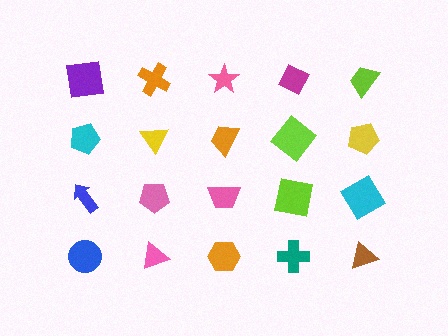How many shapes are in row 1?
5 shapes.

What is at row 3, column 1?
A blue arrow.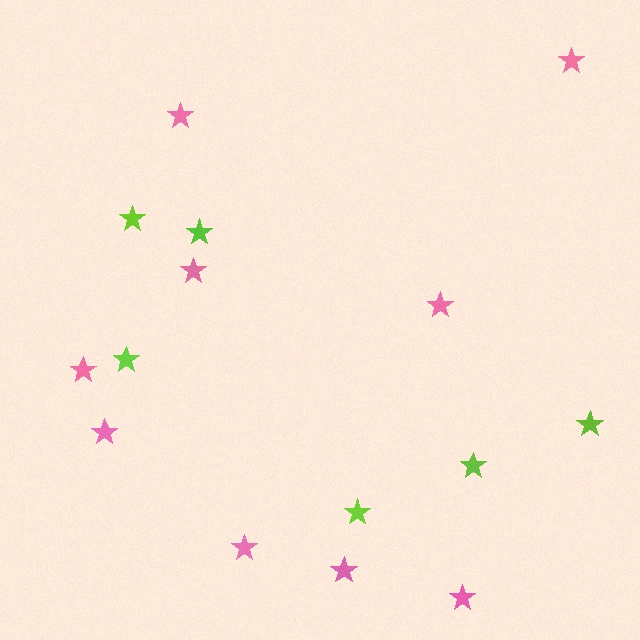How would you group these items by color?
There are 2 groups: one group of lime stars (6) and one group of pink stars (9).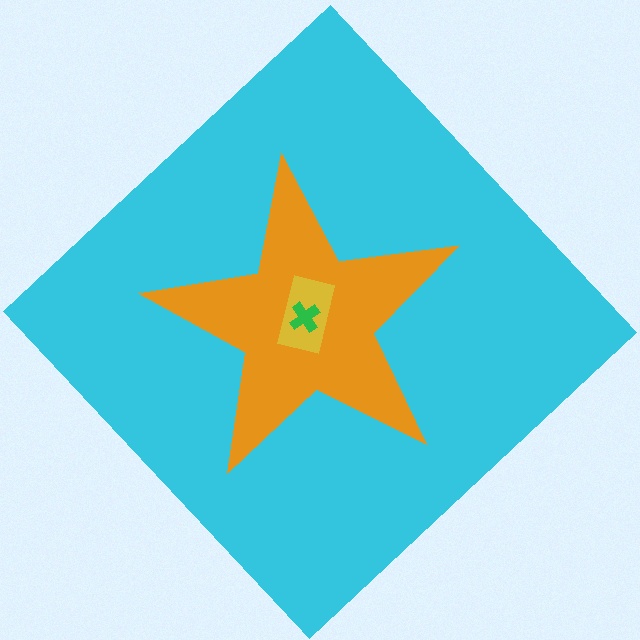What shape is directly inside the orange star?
The yellow rectangle.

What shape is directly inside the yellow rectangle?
The green cross.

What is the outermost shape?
The cyan diamond.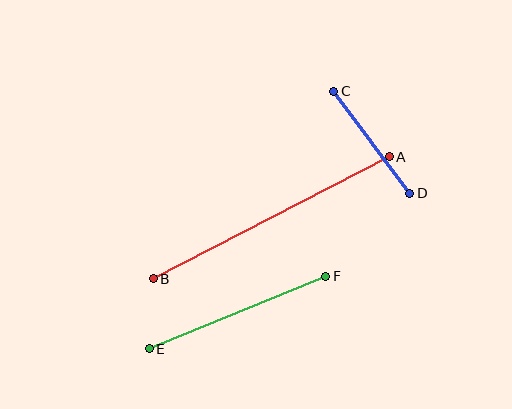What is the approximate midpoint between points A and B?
The midpoint is at approximately (271, 218) pixels.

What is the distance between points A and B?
The distance is approximately 266 pixels.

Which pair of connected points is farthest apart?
Points A and B are farthest apart.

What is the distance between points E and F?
The distance is approximately 190 pixels.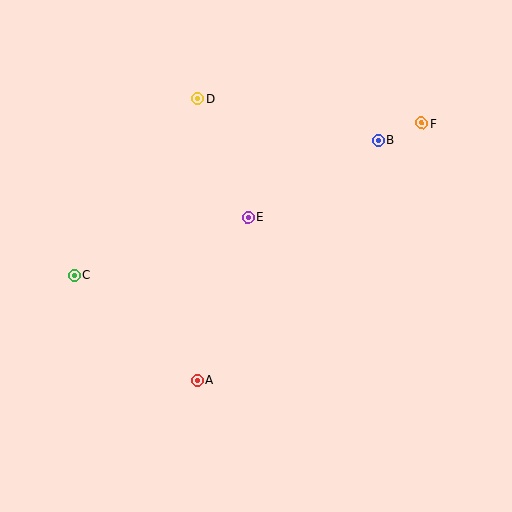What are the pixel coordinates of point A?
Point A is at (198, 380).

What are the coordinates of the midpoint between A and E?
The midpoint between A and E is at (223, 299).